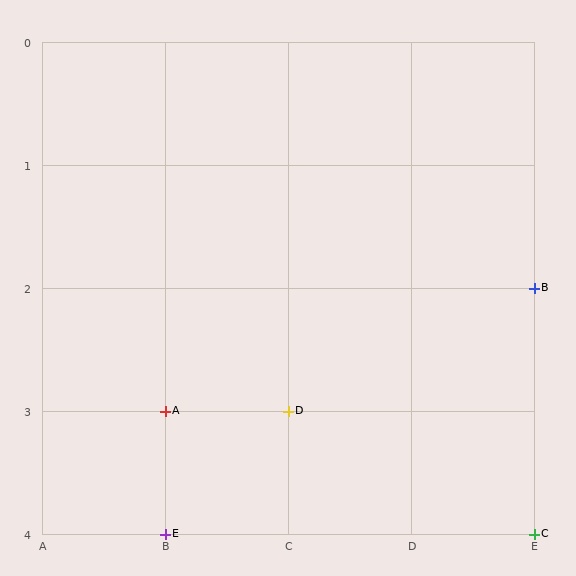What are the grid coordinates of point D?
Point D is at grid coordinates (C, 3).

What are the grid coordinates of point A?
Point A is at grid coordinates (B, 3).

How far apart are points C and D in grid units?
Points C and D are 2 columns and 1 row apart (about 2.2 grid units diagonally).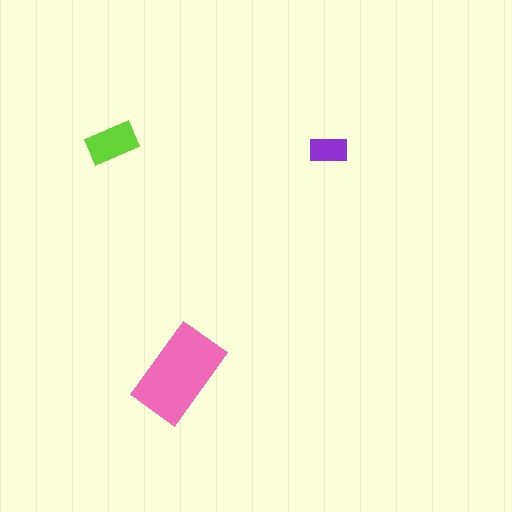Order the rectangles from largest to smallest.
the pink one, the lime one, the purple one.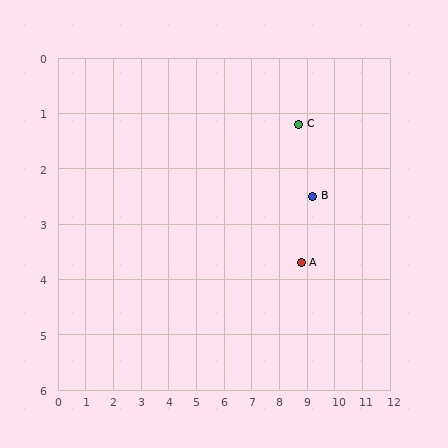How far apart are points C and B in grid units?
Points C and B are about 1.4 grid units apart.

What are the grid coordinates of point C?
Point C is at approximately (8.7, 1.2).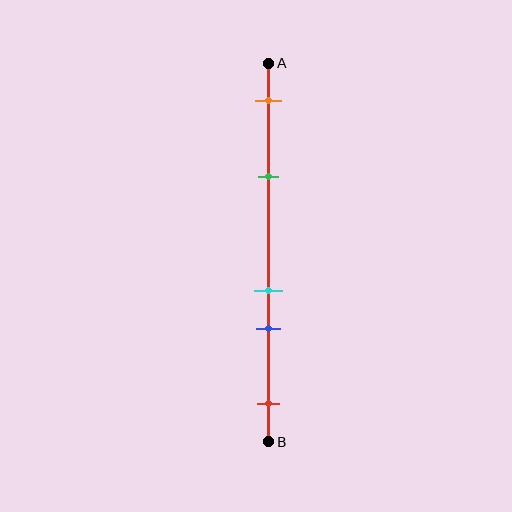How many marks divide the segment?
There are 5 marks dividing the segment.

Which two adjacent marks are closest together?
The cyan and blue marks are the closest adjacent pair.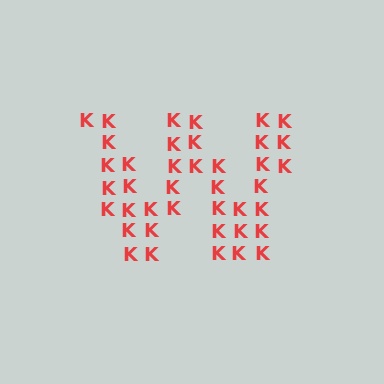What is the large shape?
The large shape is the letter W.